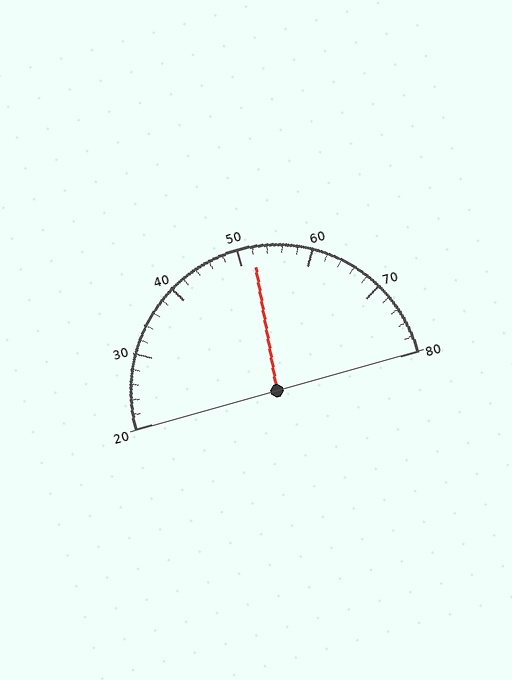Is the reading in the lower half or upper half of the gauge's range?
The reading is in the upper half of the range (20 to 80).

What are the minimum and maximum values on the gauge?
The gauge ranges from 20 to 80.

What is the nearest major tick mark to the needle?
The nearest major tick mark is 50.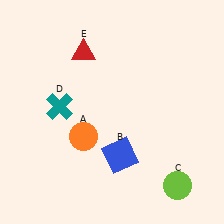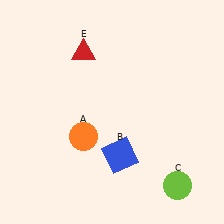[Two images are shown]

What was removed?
The teal cross (D) was removed in Image 2.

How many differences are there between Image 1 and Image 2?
There is 1 difference between the two images.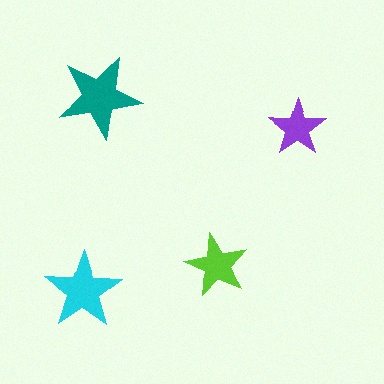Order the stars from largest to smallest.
the teal one, the cyan one, the lime one, the purple one.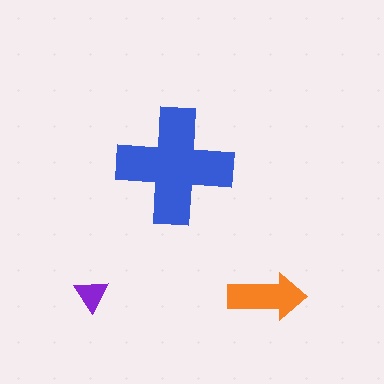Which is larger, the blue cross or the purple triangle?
The blue cross.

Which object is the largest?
The blue cross.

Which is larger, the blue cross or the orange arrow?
The blue cross.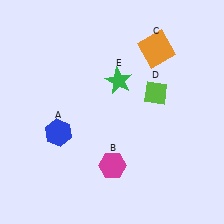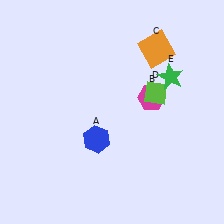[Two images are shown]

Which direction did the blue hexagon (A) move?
The blue hexagon (A) moved right.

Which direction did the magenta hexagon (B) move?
The magenta hexagon (B) moved up.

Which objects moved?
The objects that moved are: the blue hexagon (A), the magenta hexagon (B), the green star (E).